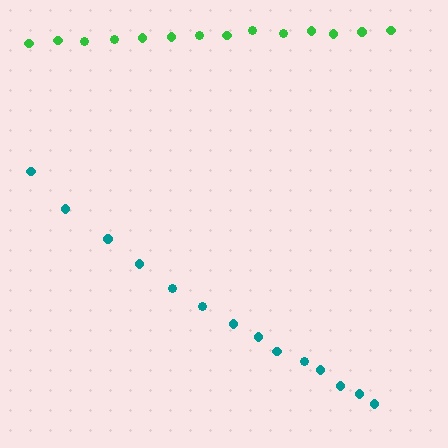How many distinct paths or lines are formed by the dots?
There are 2 distinct paths.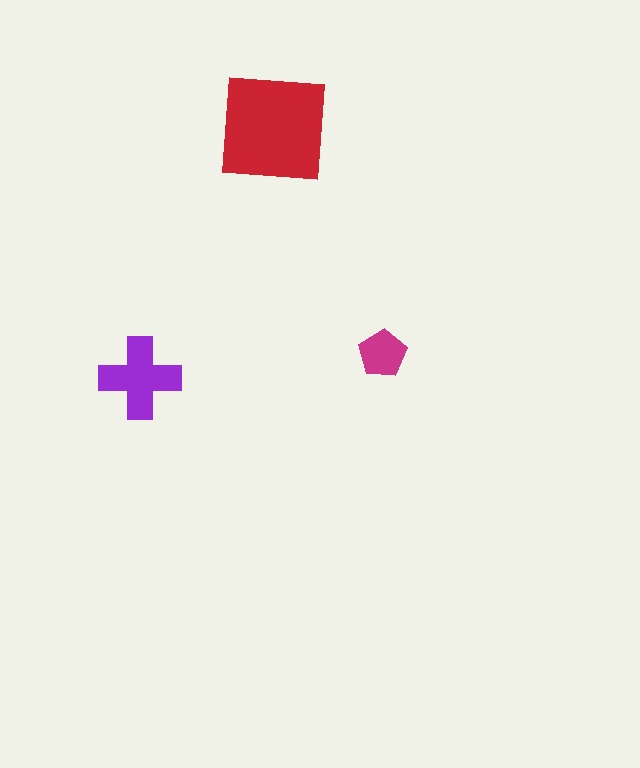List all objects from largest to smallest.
The red square, the purple cross, the magenta pentagon.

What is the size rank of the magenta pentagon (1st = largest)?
3rd.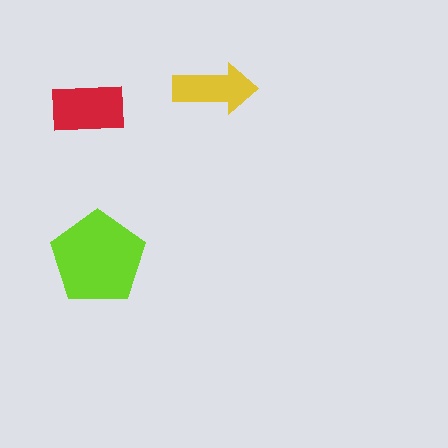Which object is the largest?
The lime pentagon.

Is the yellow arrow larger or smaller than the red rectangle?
Smaller.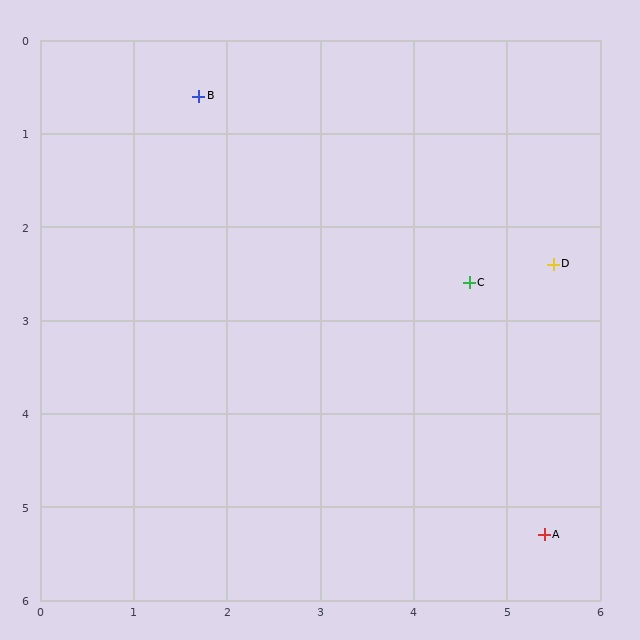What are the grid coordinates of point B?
Point B is at approximately (1.7, 0.6).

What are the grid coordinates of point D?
Point D is at approximately (5.5, 2.4).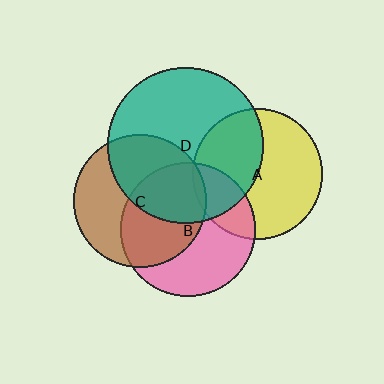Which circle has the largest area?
Circle D (teal).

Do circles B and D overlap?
Yes.